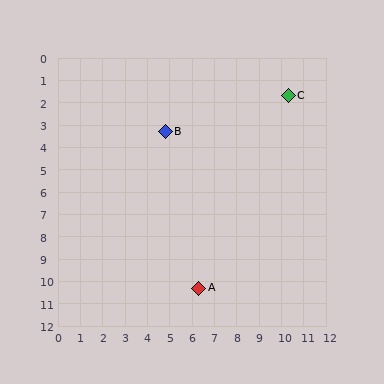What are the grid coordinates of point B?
Point B is at approximately (4.8, 3.3).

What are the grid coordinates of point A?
Point A is at approximately (6.3, 10.3).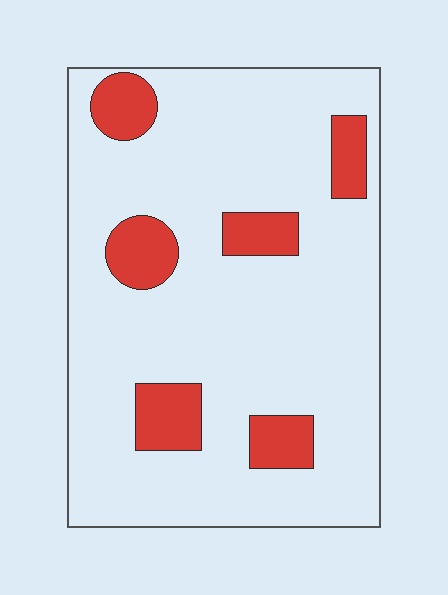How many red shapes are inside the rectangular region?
6.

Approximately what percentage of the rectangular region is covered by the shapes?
Approximately 15%.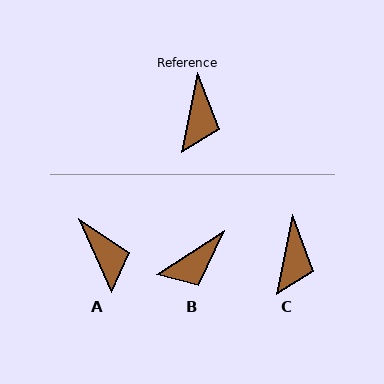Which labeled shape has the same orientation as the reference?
C.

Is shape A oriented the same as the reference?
No, it is off by about 35 degrees.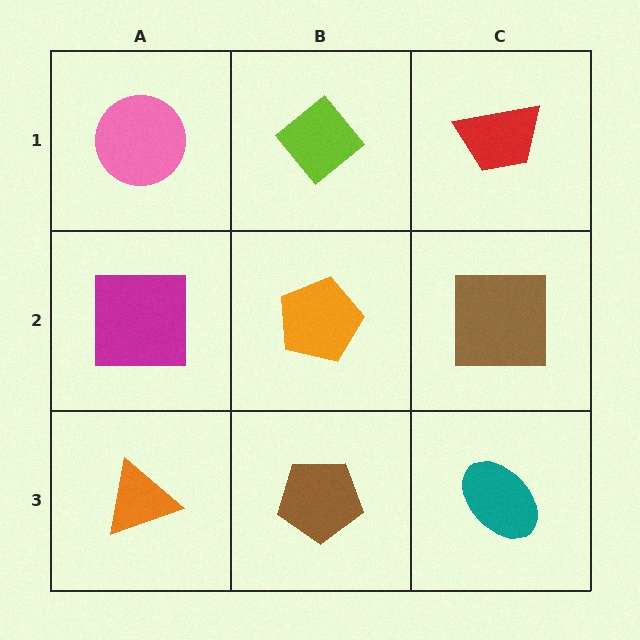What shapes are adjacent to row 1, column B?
An orange pentagon (row 2, column B), a pink circle (row 1, column A), a red trapezoid (row 1, column C).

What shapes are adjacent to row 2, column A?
A pink circle (row 1, column A), an orange triangle (row 3, column A), an orange pentagon (row 2, column B).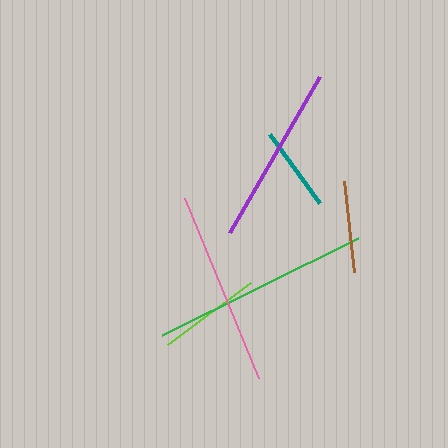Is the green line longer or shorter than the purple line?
The green line is longer than the purple line.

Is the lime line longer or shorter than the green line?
The green line is longer than the lime line.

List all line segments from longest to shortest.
From longest to shortest: green, pink, purple, lime, brown, teal.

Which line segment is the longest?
The green line is the longest at approximately 218 pixels.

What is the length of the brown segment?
The brown segment is approximately 91 pixels long.